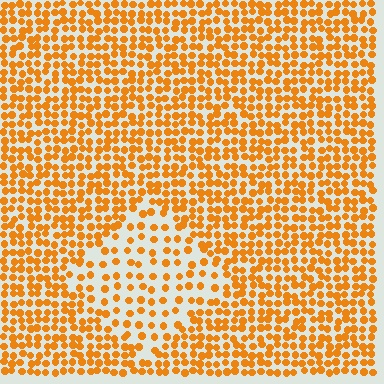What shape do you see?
I see a diamond.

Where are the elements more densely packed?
The elements are more densely packed outside the diamond boundary.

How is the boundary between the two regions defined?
The boundary is defined by a change in element density (approximately 2.1x ratio). All elements are the same color, size, and shape.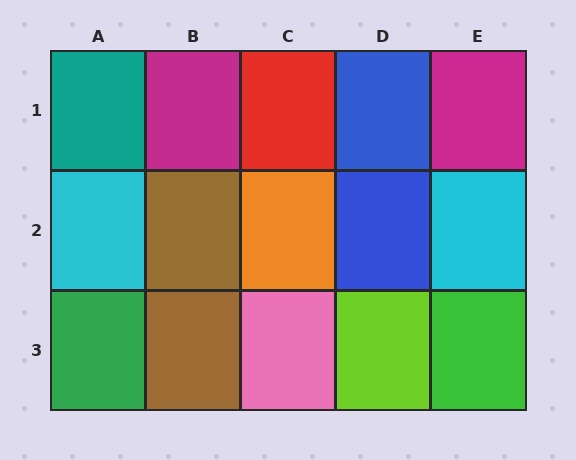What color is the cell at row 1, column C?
Red.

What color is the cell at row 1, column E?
Magenta.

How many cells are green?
2 cells are green.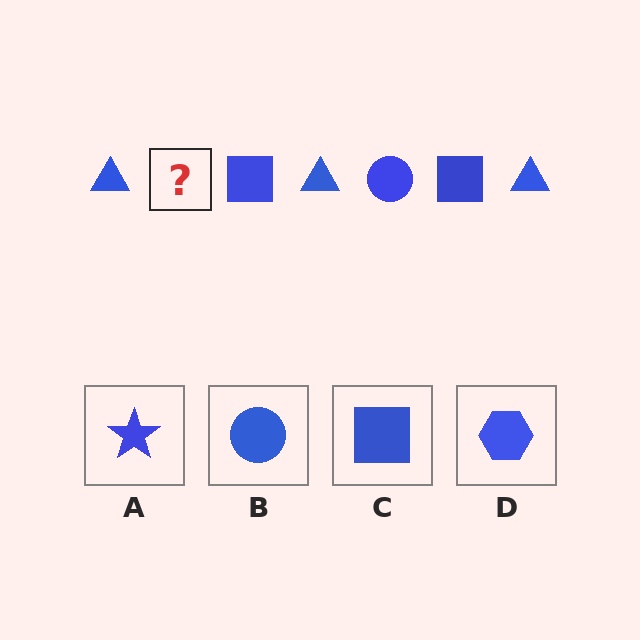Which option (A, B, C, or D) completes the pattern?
B.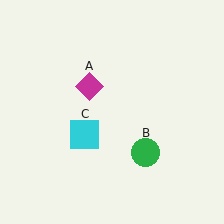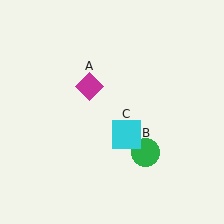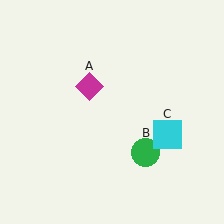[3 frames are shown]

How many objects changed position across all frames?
1 object changed position: cyan square (object C).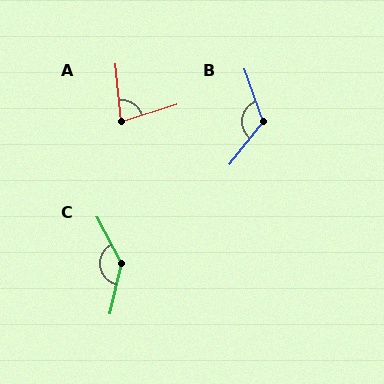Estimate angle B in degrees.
Approximately 122 degrees.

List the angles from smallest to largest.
A (78°), B (122°), C (139°).